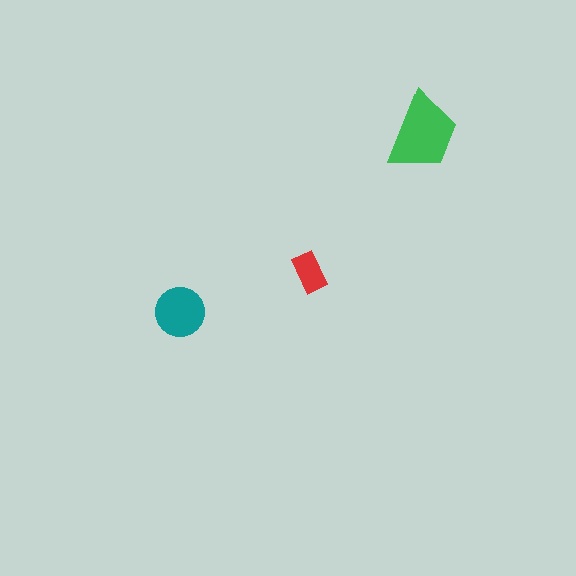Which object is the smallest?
The red rectangle.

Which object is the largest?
The green trapezoid.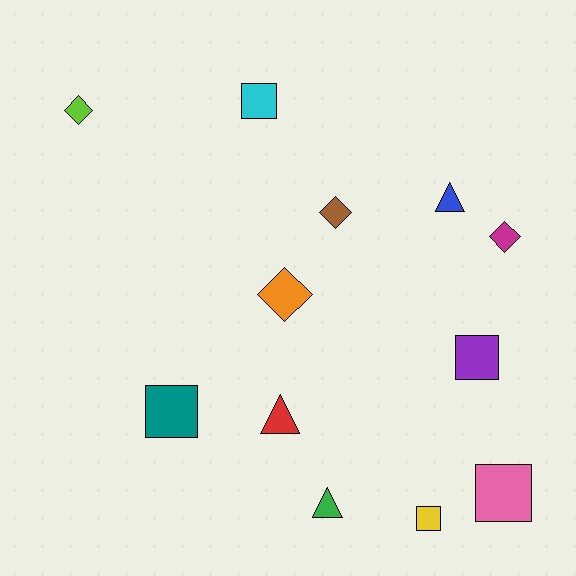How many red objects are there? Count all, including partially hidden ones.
There is 1 red object.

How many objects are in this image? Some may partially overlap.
There are 12 objects.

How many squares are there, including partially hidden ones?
There are 5 squares.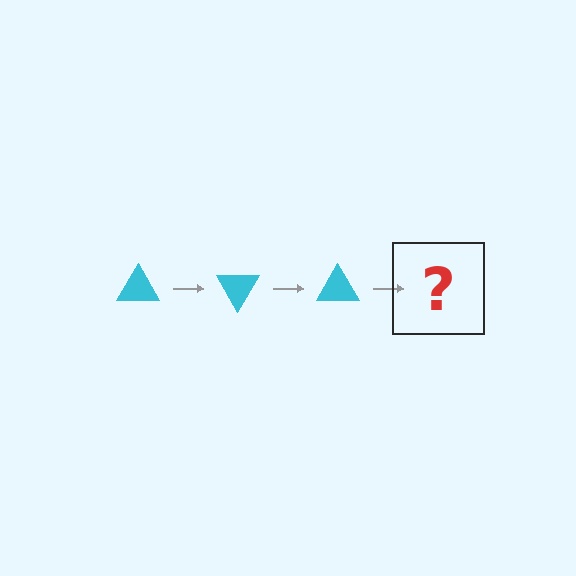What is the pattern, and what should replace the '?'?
The pattern is that the triangle rotates 60 degrees each step. The '?' should be a cyan triangle rotated 180 degrees.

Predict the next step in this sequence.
The next step is a cyan triangle rotated 180 degrees.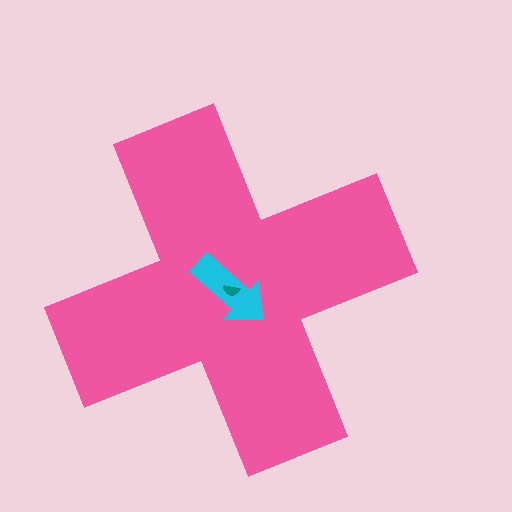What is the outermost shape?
The pink cross.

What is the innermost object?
The teal semicircle.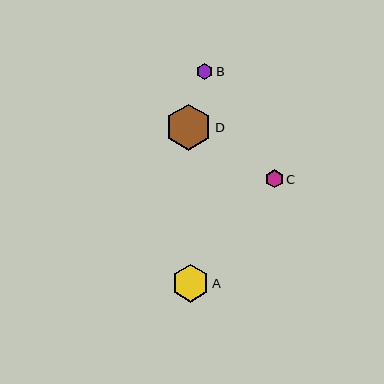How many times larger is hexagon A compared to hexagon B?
Hexagon A is approximately 2.3 times the size of hexagon B.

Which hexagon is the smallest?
Hexagon B is the smallest with a size of approximately 16 pixels.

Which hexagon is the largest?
Hexagon D is the largest with a size of approximately 46 pixels.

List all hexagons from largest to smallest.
From largest to smallest: D, A, C, B.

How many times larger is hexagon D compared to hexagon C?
Hexagon D is approximately 2.6 times the size of hexagon C.